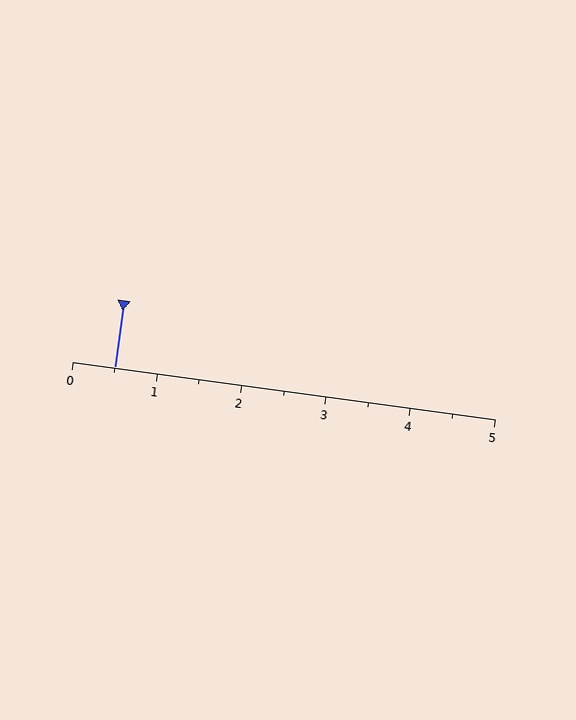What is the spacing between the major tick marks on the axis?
The major ticks are spaced 1 apart.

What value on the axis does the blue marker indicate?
The marker indicates approximately 0.5.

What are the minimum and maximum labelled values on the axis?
The axis runs from 0 to 5.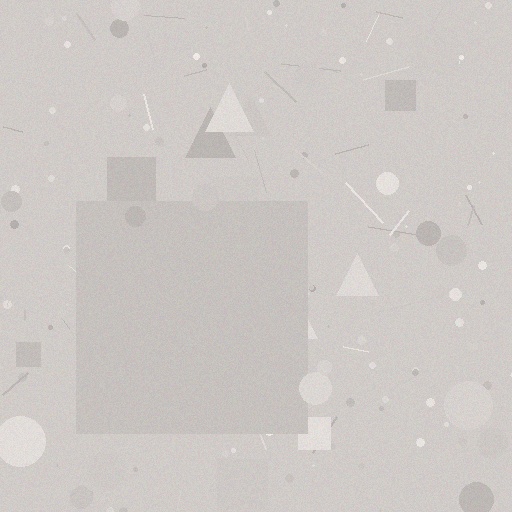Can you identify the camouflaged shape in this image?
The camouflaged shape is a square.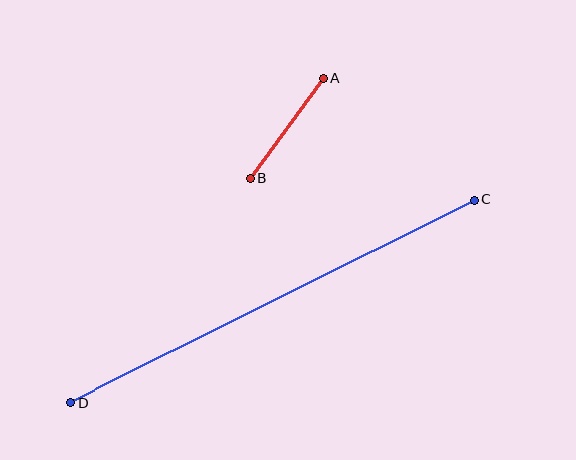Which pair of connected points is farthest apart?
Points C and D are farthest apart.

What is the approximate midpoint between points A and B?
The midpoint is at approximately (287, 128) pixels.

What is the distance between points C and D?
The distance is approximately 451 pixels.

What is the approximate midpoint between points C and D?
The midpoint is at approximately (273, 301) pixels.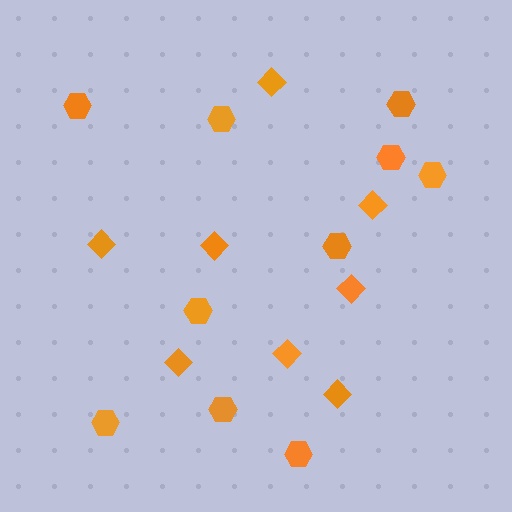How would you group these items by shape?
There are 2 groups: one group of hexagons (10) and one group of diamonds (8).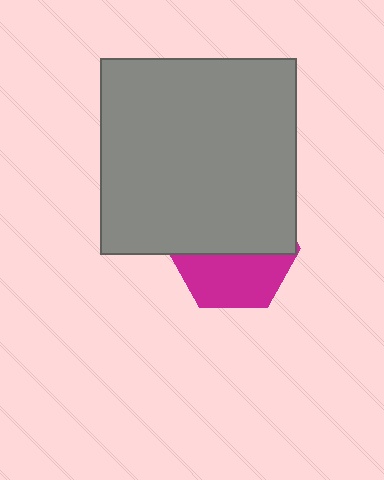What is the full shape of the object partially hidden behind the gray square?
The partially hidden object is a magenta hexagon.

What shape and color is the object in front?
The object in front is a gray square.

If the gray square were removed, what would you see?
You would see the complete magenta hexagon.